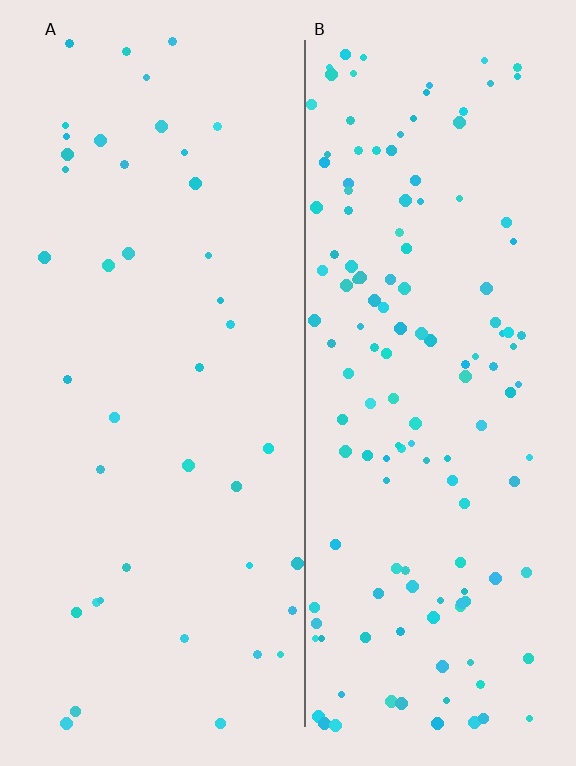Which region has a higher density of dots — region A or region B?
B (the right).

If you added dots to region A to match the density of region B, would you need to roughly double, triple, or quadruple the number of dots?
Approximately triple.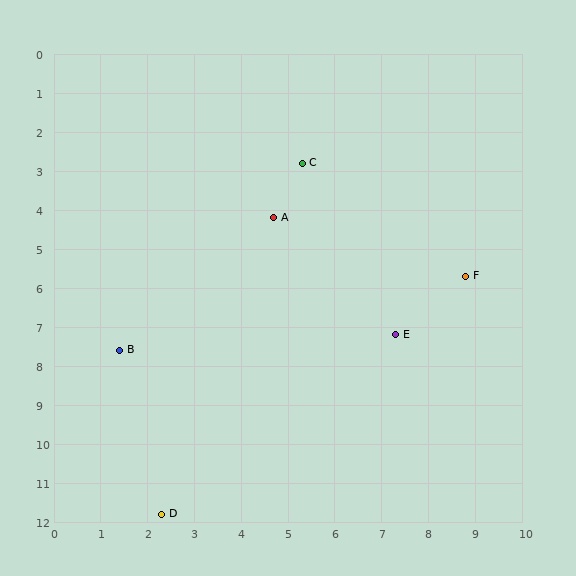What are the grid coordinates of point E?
Point E is at approximately (7.3, 7.2).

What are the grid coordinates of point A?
Point A is at approximately (4.7, 4.2).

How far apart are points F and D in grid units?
Points F and D are about 8.9 grid units apart.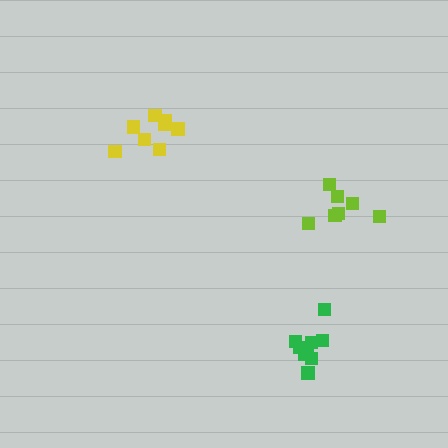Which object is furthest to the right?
The lime cluster is rightmost.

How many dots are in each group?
Group 1: 9 dots, Group 2: 8 dots, Group 3: 7 dots (24 total).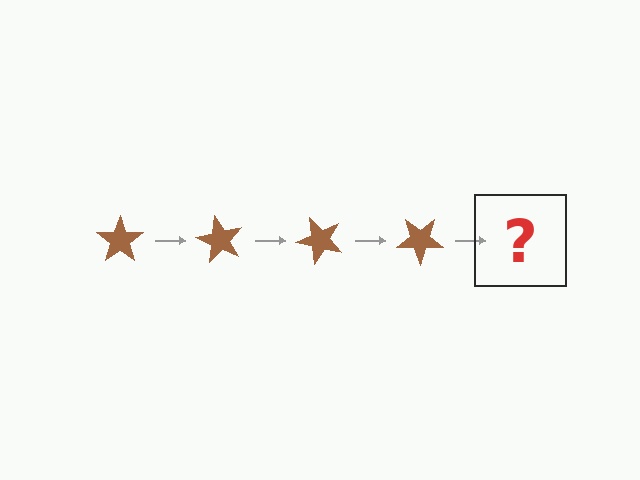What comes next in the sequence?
The next element should be a brown star rotated 240 degrees.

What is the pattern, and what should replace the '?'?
The pattern is that the star rotates 60 degrees each step. The '?' should be a brown star rotated 240 degrees.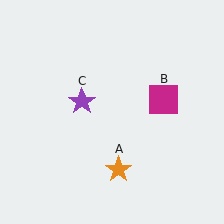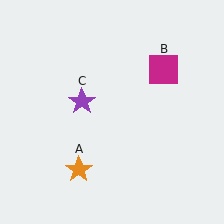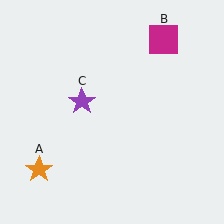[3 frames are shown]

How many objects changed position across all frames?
2 objects changed position: orange star (object A), magenta square (object B).